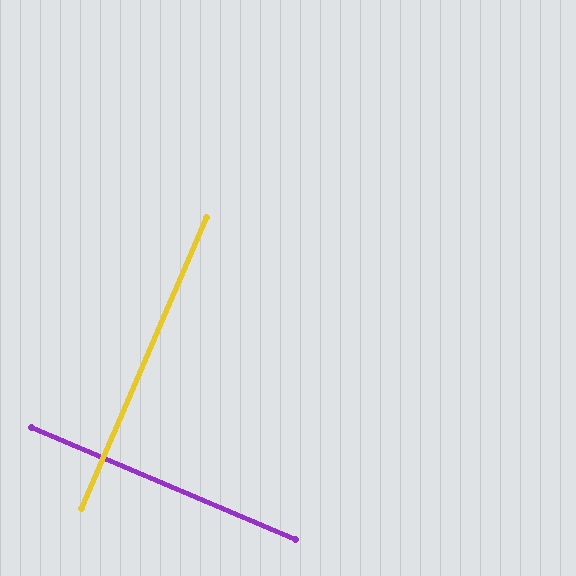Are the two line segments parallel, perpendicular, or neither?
Perpendicular — they meet at approximately 90°.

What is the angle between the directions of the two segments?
Approximately 90 degrees.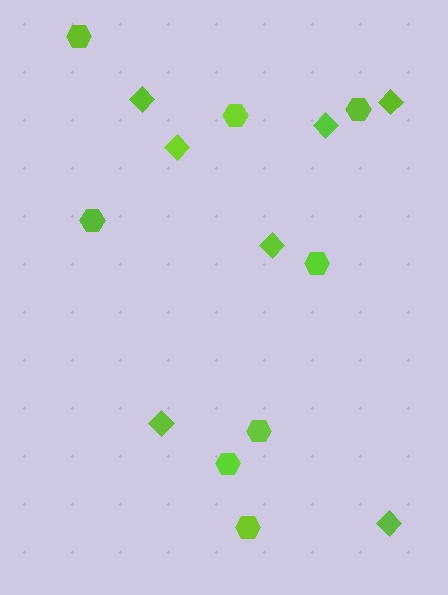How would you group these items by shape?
There are 2 groups: one group of hexagons (8) and one group of diamonds (7).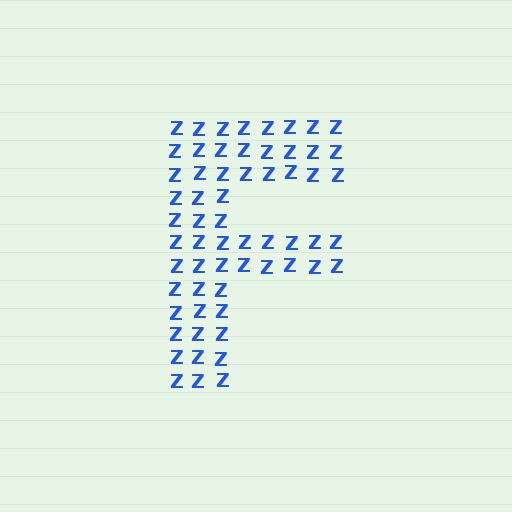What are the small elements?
The small elements are letter Z's.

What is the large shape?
The large shape is the letter F.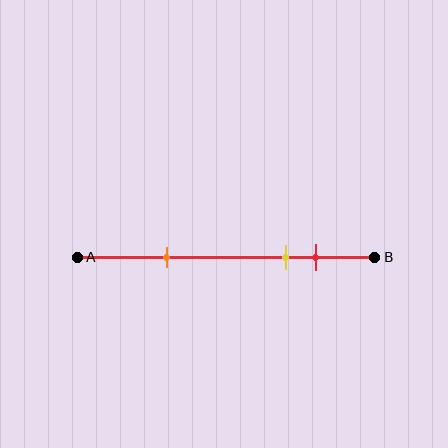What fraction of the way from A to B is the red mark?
The red mark is approximately 80% (0.8) of the way from A to B.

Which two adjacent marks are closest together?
The yellow and red marks are the closest adjacent pair.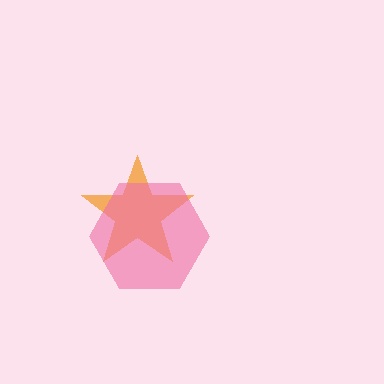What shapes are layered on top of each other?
The layered shapes are: an orange star, a pink hexagon.